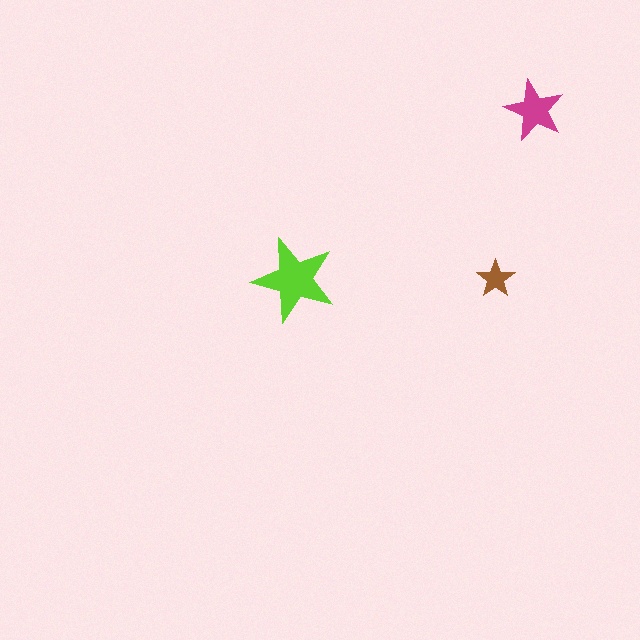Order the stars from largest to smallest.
the lime one, the magenta one, the brown one.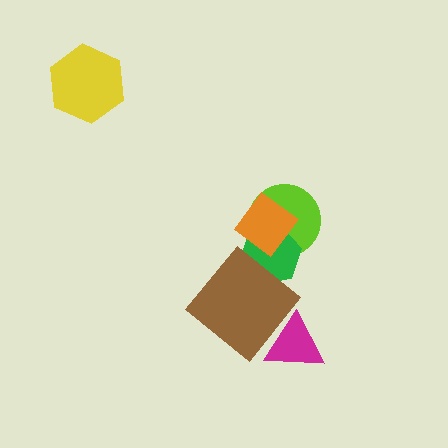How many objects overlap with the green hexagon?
3 objects overlap with the green hexagon.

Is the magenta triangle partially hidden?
Yes, it is partially covered by another shape.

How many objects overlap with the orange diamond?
2 objects overlap with the orange diamond.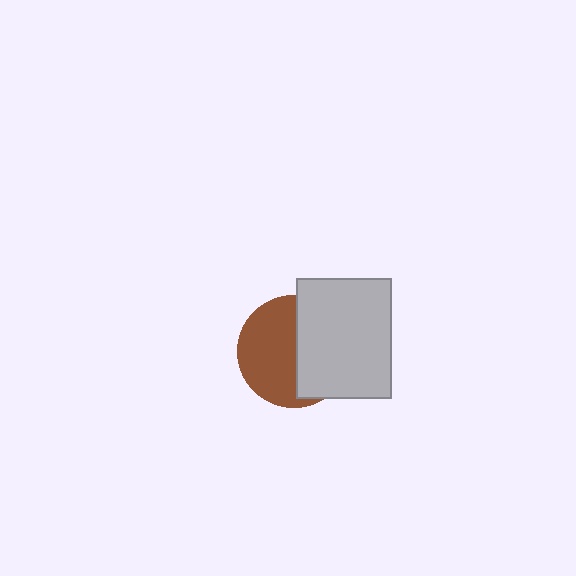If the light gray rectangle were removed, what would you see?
You would see the complete brown circle.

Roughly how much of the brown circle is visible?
About half of it is visible (roughly 53%).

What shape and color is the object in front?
The object in front is a light gray rectangle.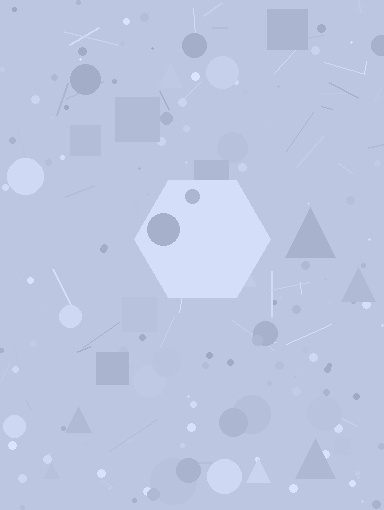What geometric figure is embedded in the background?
A hexagon is embedded in the background.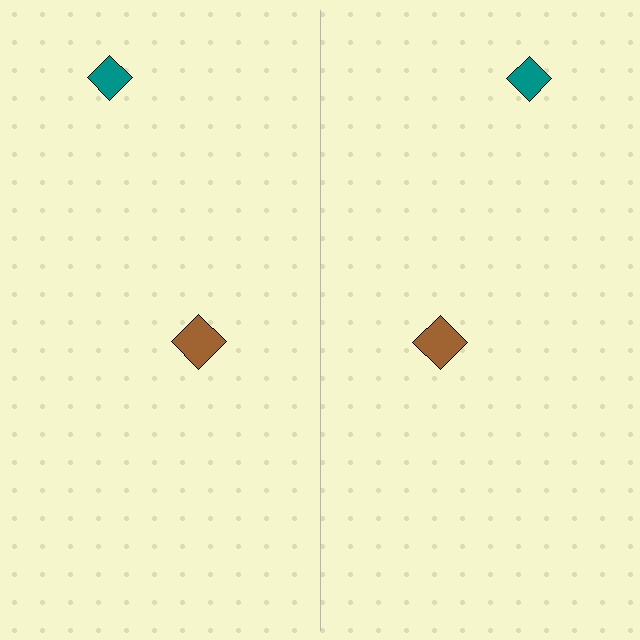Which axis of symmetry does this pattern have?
The pattern has a vertical axis of symmetry running through the center of the image.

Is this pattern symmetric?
Yes, this pattern has bilateral (reflection) symmetry.